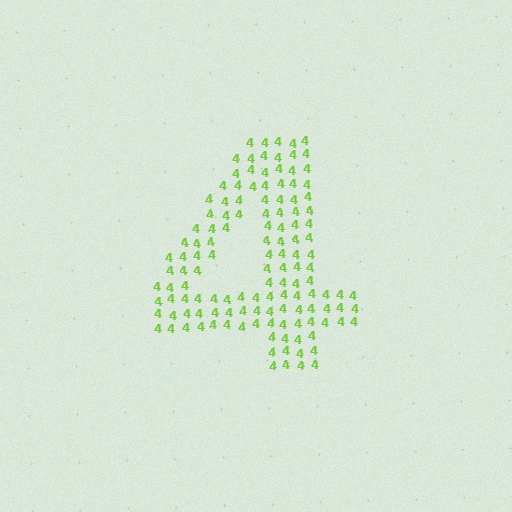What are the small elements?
The small elements are digit 4's.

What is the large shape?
The large shape is the digit 4.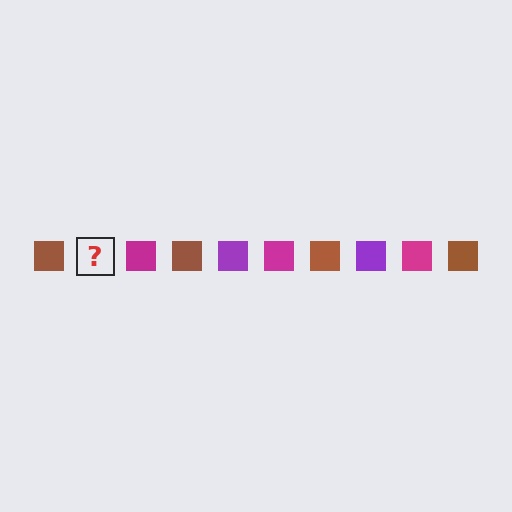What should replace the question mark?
The question mark should be replaced with a purple square.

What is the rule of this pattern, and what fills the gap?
The rule is that the pattern cycles through brown, purple, magenta squares. The gap should be filled with a purple square.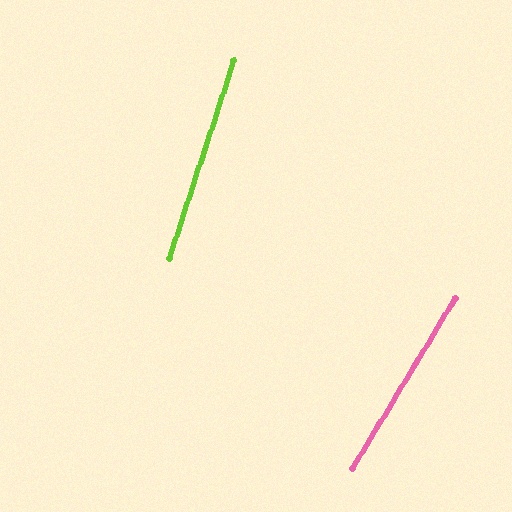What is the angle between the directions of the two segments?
Approximately 13 degrees.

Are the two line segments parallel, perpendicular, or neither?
Neither parallel nor perpendicular — they differ by about 13°.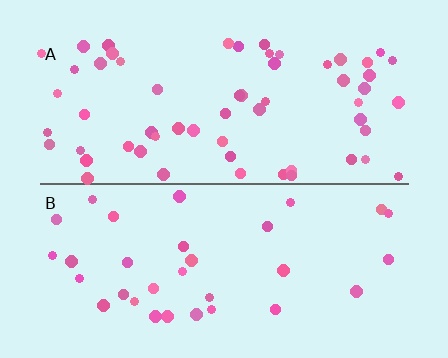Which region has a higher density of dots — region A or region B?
A (the top).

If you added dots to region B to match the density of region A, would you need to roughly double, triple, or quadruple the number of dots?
Approximately double.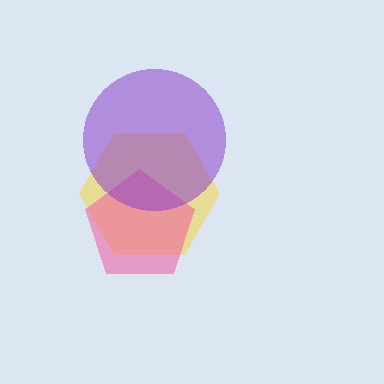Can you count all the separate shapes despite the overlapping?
Yes, there are 3 separate shapes.